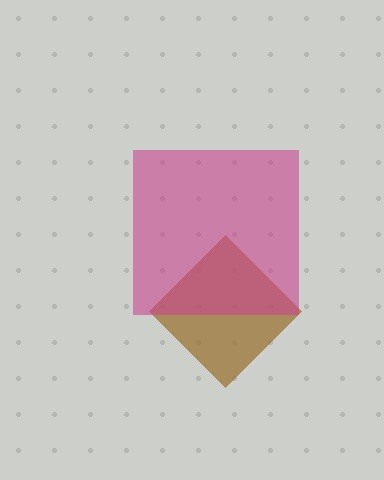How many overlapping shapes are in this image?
There are 2 overlapping shapes in the image.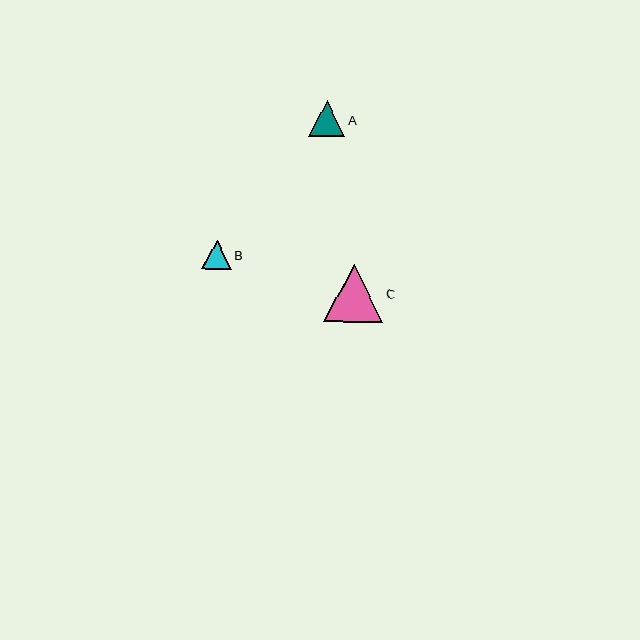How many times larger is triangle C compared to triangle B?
Triangle C is approximately 2.0 times the size of triangle B.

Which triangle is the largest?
Triangle C is the largest with a size of approximately 58 pixels.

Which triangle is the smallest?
Triangle B is the smallest with a size of approximately 30 pixels.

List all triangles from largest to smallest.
From largest to smallest: C, A, B.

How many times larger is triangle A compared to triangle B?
Triangle A is approximately 1.2 times the size of triangle B.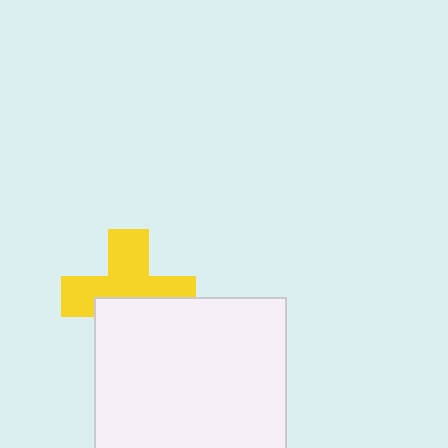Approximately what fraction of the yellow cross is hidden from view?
Roughly 42% of the yellow cross is hidden behind the white square.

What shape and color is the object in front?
The object in front is a white square.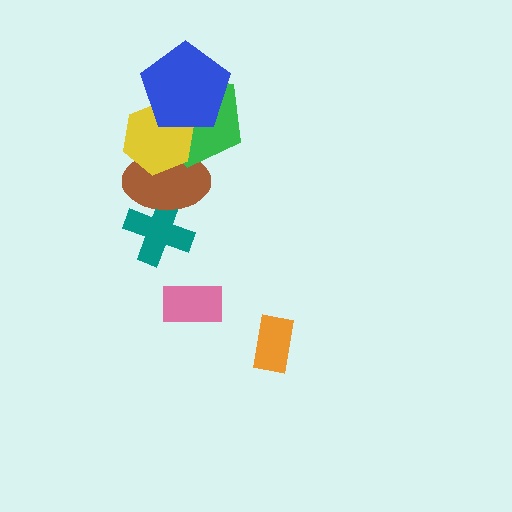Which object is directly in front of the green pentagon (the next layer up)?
The yellow hexagon is directly in front of the green pentagon.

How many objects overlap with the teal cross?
1 object overlaps with the teal cross.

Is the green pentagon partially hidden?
Yes, it is partially covered by another shape.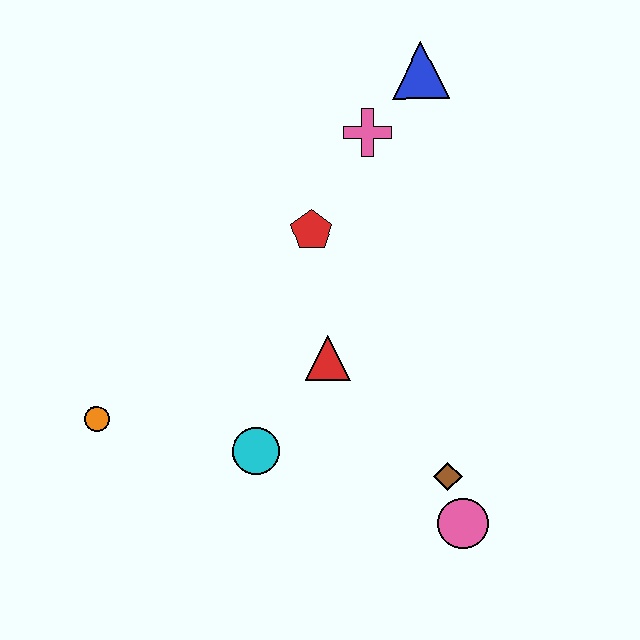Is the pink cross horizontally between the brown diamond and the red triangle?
Yes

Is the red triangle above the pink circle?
Yes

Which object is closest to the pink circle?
The brown diamond is closest to the pink circle.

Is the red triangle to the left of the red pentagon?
No